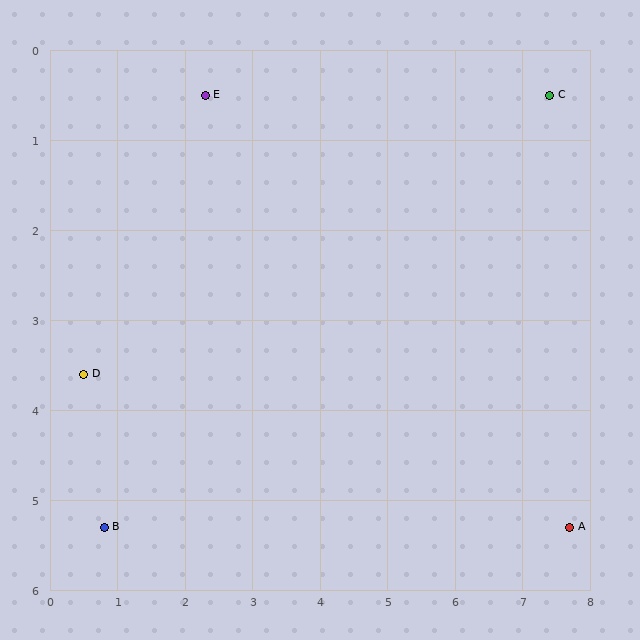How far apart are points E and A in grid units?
Points E and A are about 7.2 grid units apart.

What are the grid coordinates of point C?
Point C is at approximately (7.4, 0.5).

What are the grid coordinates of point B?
Point B is at approximately (0.8, 5.3).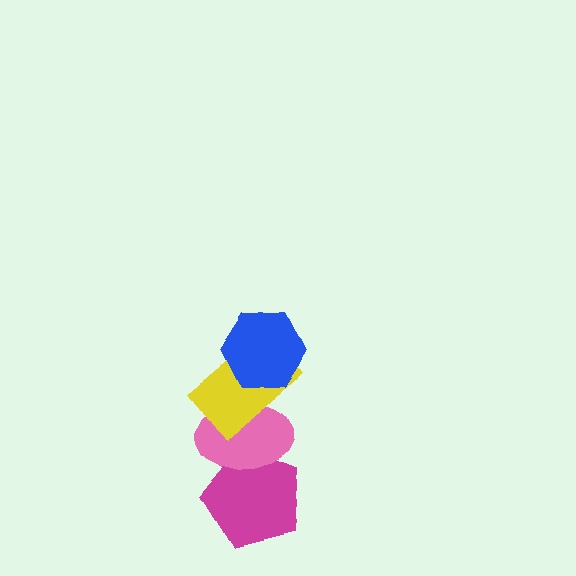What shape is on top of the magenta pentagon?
The pink ellipse is on top of the magenta pentagon.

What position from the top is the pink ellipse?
The pink ellipse is 3rd from the top.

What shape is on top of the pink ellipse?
The yellow rectangle is on top of the pink ellipse.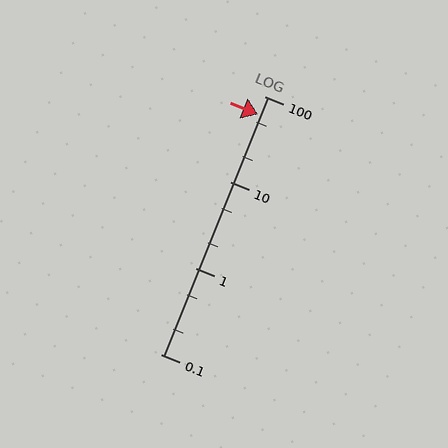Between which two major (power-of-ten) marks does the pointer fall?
The pointer is between 10 and 100.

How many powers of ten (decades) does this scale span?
The scale spans 3 decades, from 0.1 to 100.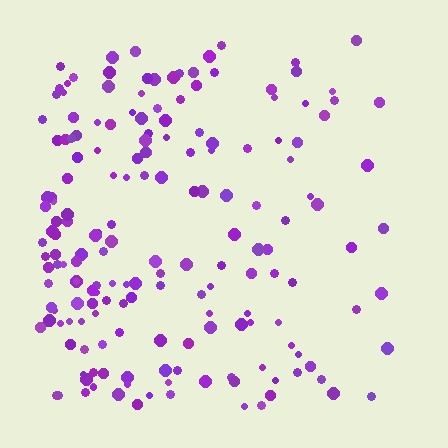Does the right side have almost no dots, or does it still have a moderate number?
Still a moderate number, just noticeably fewer than the left.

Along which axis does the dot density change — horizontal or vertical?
Horizontal.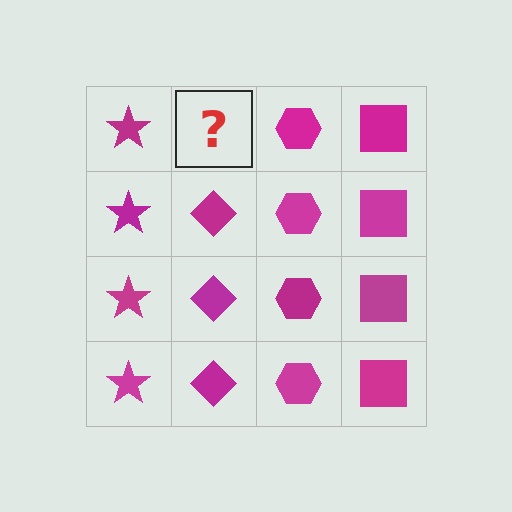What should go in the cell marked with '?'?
The missing cell should contain a magenta diamond.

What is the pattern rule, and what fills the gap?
The rule is that each column has a consistent shape. The gap should be filled with a magenta diamond.